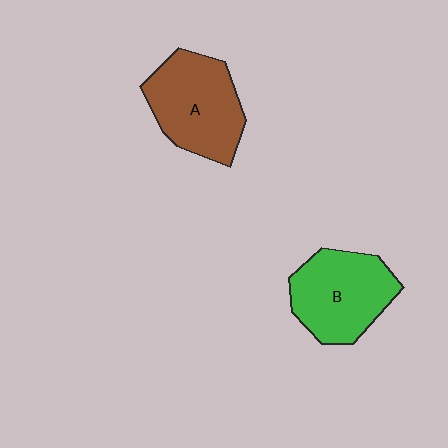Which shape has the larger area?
Shape A (brown).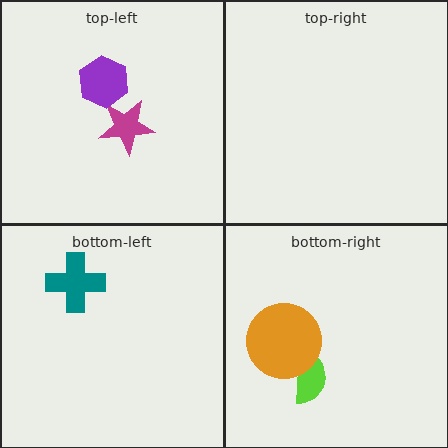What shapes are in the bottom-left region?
The teal cross.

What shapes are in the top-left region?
The magenta star, the purple hexagon.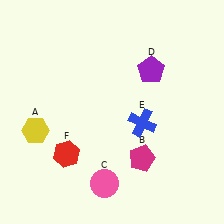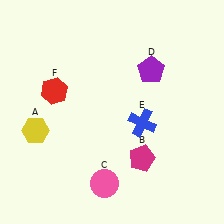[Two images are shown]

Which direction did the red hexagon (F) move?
The red hexagon (F) moved up.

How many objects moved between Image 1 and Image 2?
1 object moved between the two images.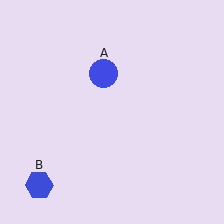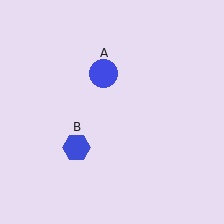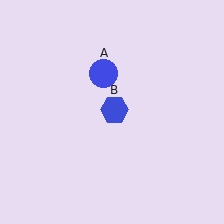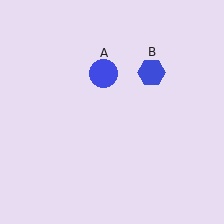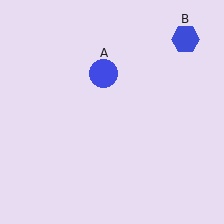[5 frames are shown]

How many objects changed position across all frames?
1 object changed position: blue hexagon (object B).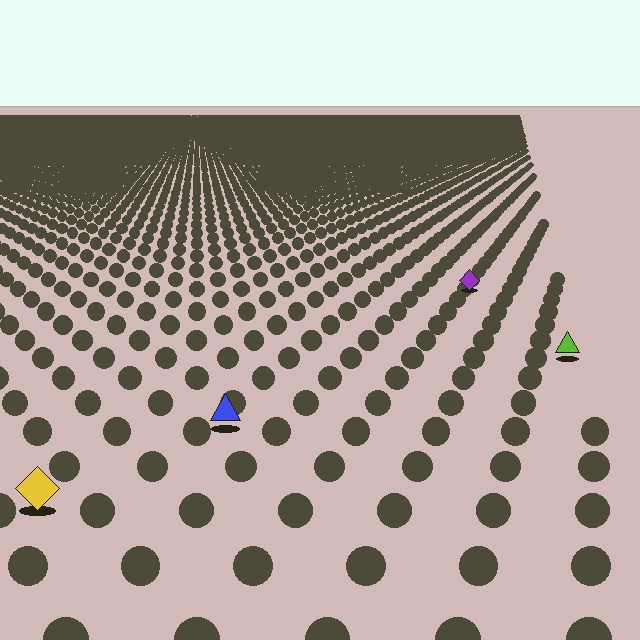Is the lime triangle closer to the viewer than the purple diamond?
Yes. The lime triangle is closer — you can tell from the texture gradient: the ground texture is coarser near it.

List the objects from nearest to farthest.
From nearest to farthest: the yellow diamond, the blue triangle, the lime triangle, the purple diamond.